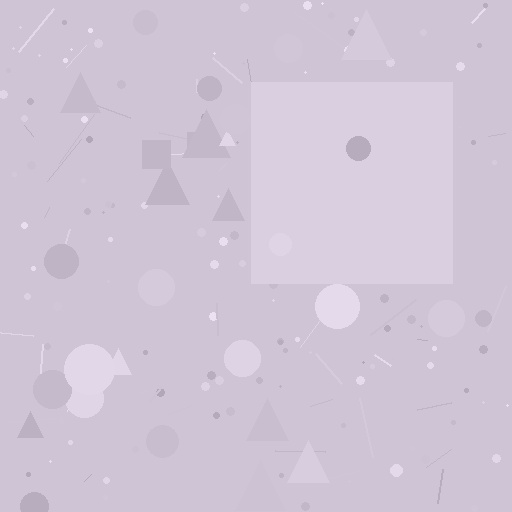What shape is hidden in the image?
A square is hidden in the image.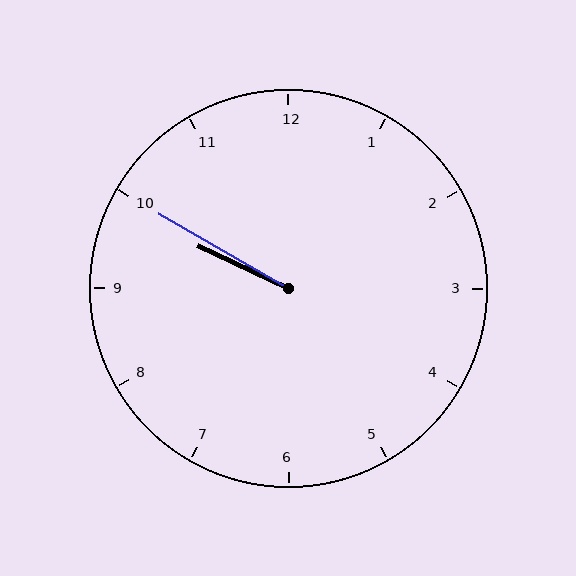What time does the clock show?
9:50.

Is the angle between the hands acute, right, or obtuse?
It is acute.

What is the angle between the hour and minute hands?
Approximately 5 degrees.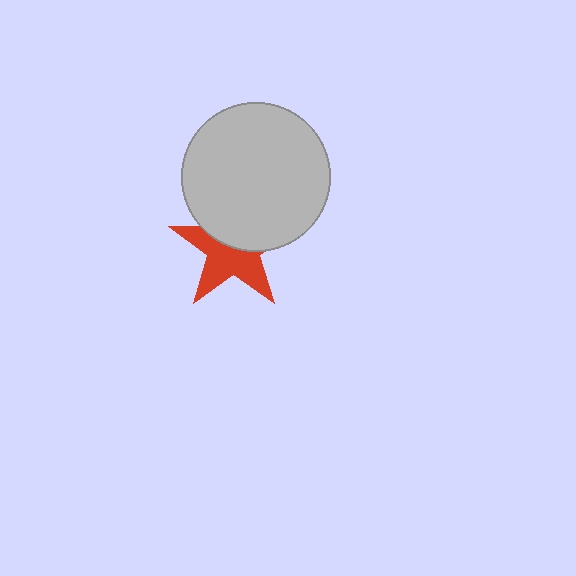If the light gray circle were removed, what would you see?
You would see the complete red star.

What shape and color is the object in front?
The object in front is a light gray circle.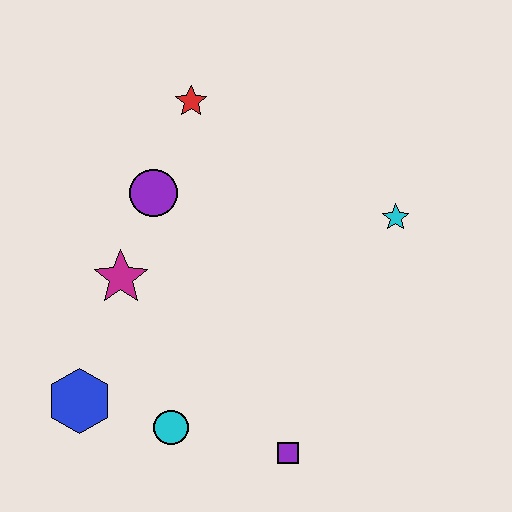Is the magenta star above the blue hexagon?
Yes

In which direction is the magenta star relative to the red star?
The magenta star is below the red star.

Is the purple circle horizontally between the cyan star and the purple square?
No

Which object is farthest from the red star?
The purple square is farthest from the red star.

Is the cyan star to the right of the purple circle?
Yes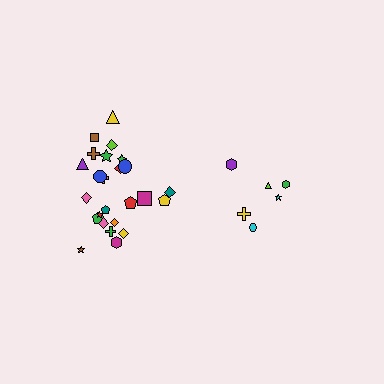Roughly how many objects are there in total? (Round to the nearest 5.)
Roughly 30 objects in total.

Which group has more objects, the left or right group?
The left group.